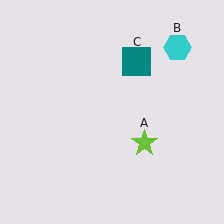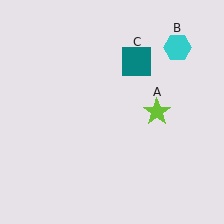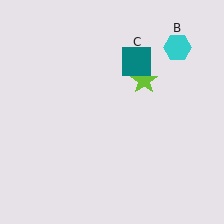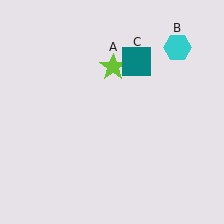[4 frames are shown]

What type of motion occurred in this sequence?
The lime star (object A) rotated counterclockwise around the center of the scene.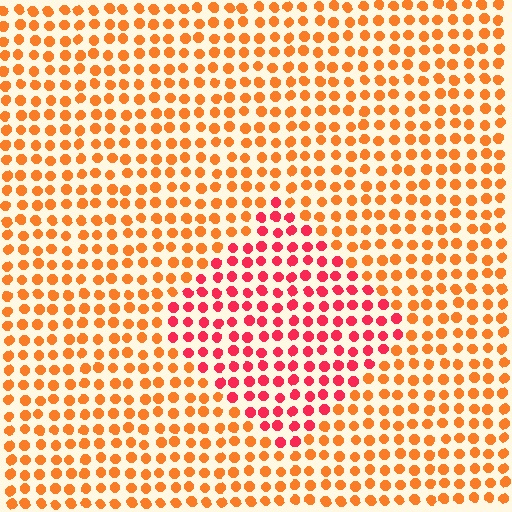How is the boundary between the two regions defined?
The boundary is defined purely by a slight shift in hue (about 37 degrees). Spacing, size, and orientation are identical on both sides.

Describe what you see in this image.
The image is filled with small orange elements in a uniform arrangement. A diamond-shaped region is visible where the elements are tinted to a slightly different hue, forming a subtle color boundary.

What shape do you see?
I see a diamond.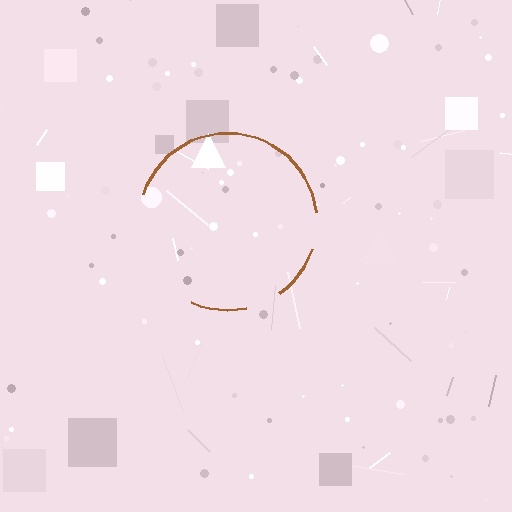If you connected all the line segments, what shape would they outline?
They would outline a circle.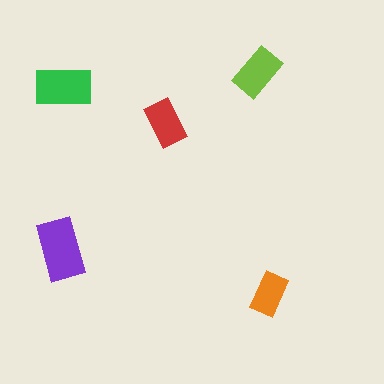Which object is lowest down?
The orange rectangle is bottommost.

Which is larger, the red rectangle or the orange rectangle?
The red one.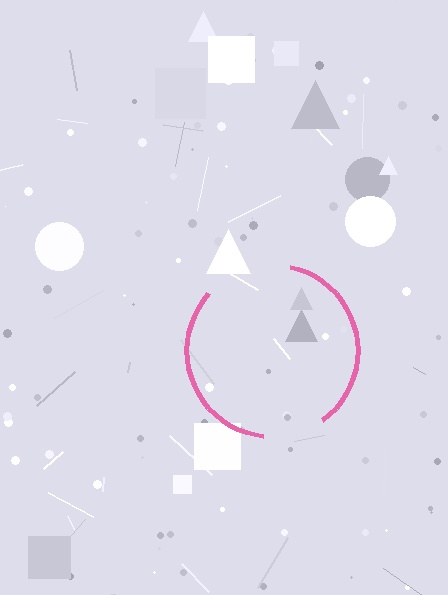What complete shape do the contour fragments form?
The contour fragments form a circle.